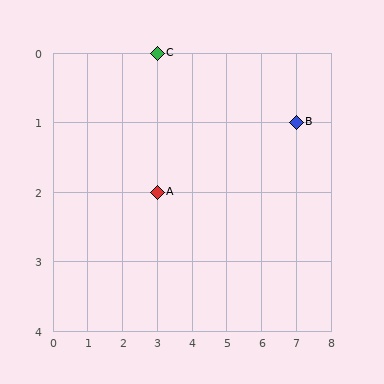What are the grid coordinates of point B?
Point B is at grid coordinates (7, 1).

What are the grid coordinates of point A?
Point A is at grid coordinates (3, 2).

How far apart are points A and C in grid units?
Points A and C are 2 rows apart.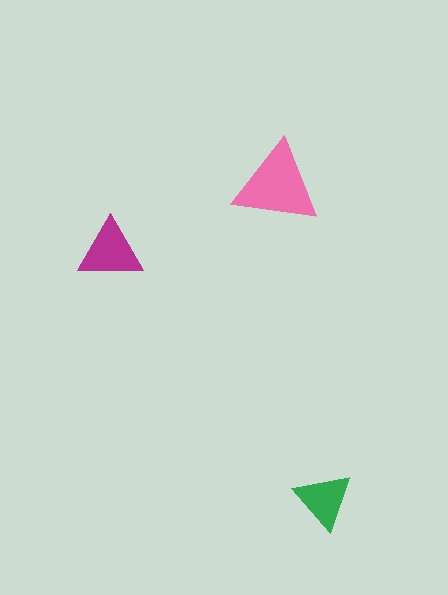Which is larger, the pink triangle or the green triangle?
The pink one.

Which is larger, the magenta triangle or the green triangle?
The magenta one.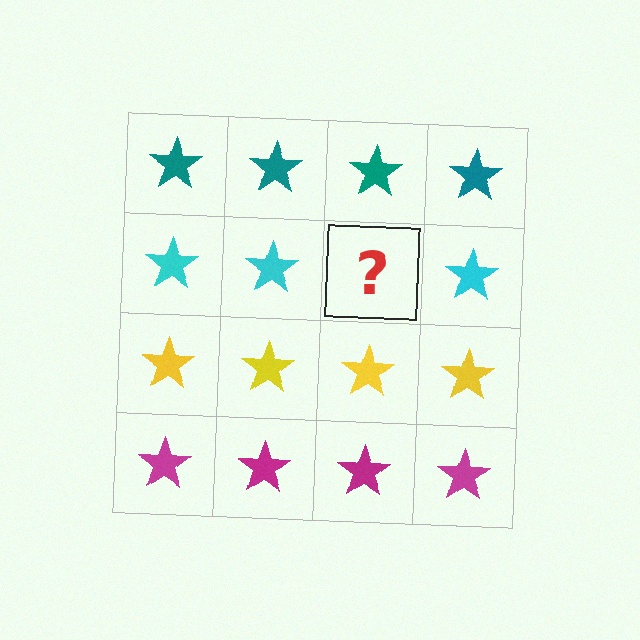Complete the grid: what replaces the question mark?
The question mark should be replaced with a cyan star.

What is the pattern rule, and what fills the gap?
The rule is that each row has a consistent color. The gap should be filled with a cyan star.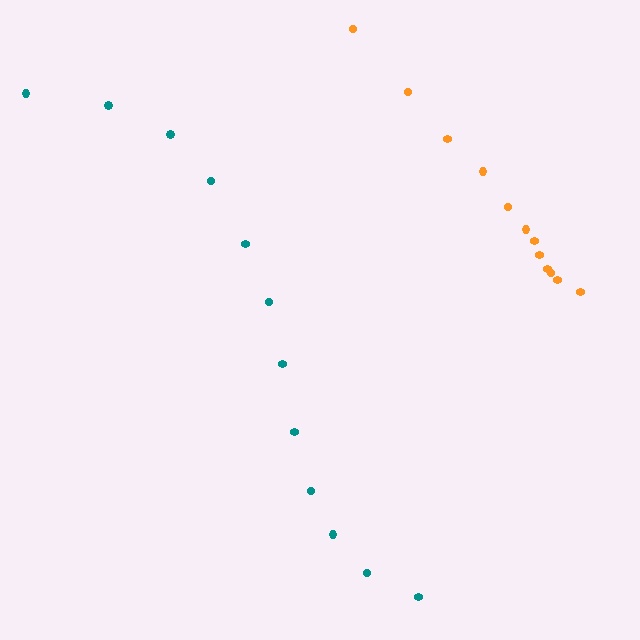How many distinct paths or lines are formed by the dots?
There are 2 distinct paths.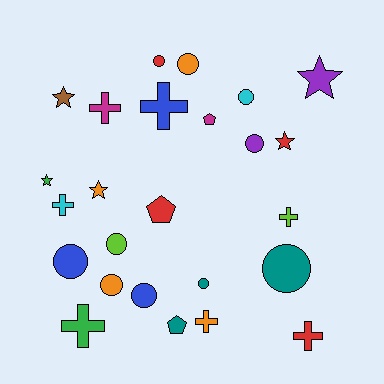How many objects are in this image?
There are 25 objects.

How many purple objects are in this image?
There are 2 purple objects.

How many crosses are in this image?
There are 7 crosses.